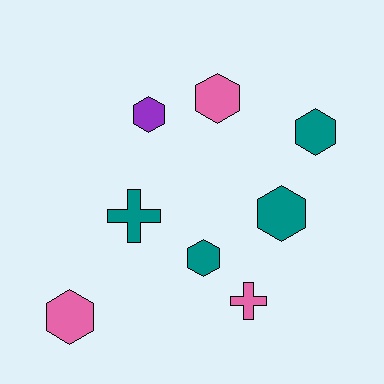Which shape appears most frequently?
Hexagon, with 6 objects.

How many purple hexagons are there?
There is 1 purple hexagon.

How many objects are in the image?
There are 8 objects.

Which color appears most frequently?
Teal, with 4 objects.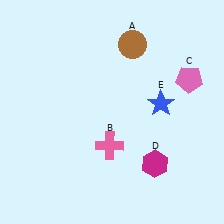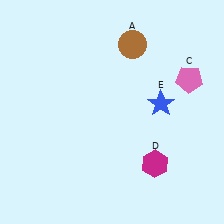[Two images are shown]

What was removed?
The pink cross (B) was removed in Image 2.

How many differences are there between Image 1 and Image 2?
There is 1 difference between the two images.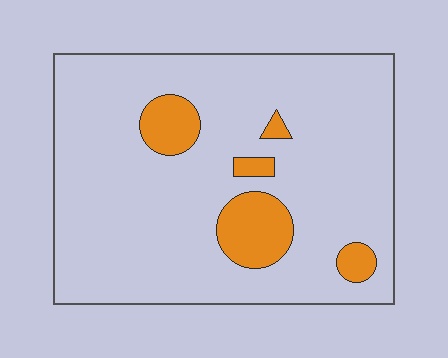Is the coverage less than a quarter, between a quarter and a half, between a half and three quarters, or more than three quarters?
Less than a quarter.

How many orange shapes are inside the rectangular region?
5.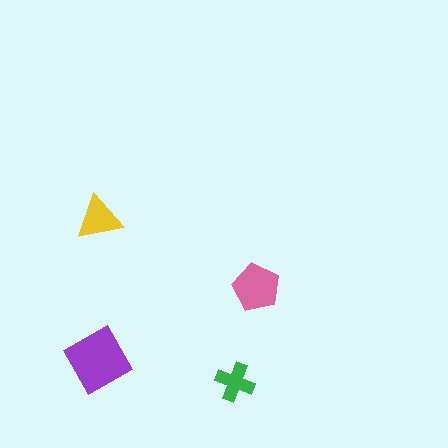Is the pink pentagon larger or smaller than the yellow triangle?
Larger.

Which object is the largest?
The purple diamond.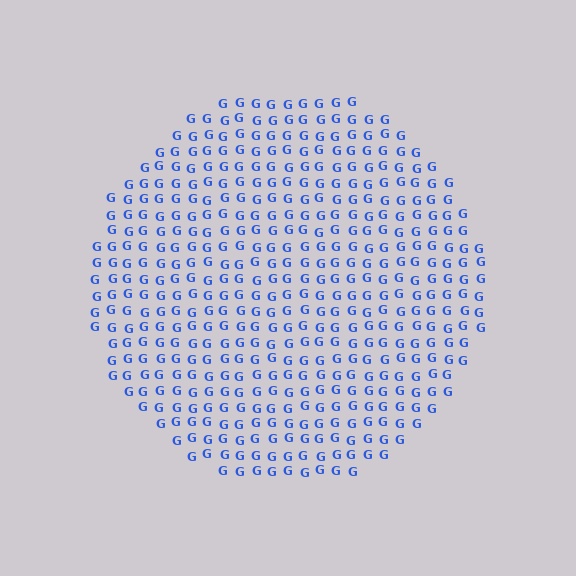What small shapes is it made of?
It is made of small letter G's.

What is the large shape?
The large shape is a circle.